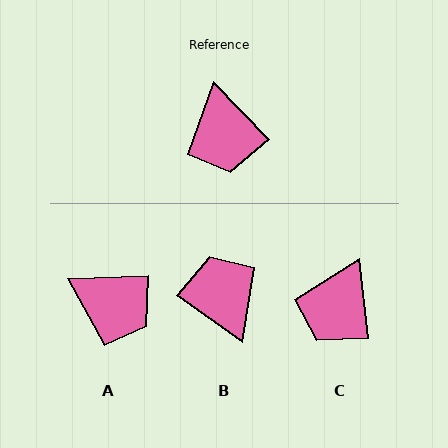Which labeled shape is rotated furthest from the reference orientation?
B, about 170 degrees away.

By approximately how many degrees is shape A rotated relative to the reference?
Approximately 48 degrees counter-clockwise.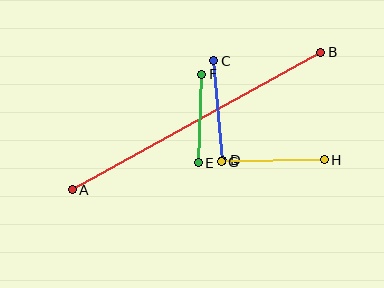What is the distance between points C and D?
The distance is approximately 100 pixels.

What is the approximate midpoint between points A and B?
The midpoint is at approximately (197, 121) pixels.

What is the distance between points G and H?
The distance is approximately 103 pixels.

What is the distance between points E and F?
The distance is approximately 89 pixels.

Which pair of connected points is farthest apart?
Points A and B are farthest apart.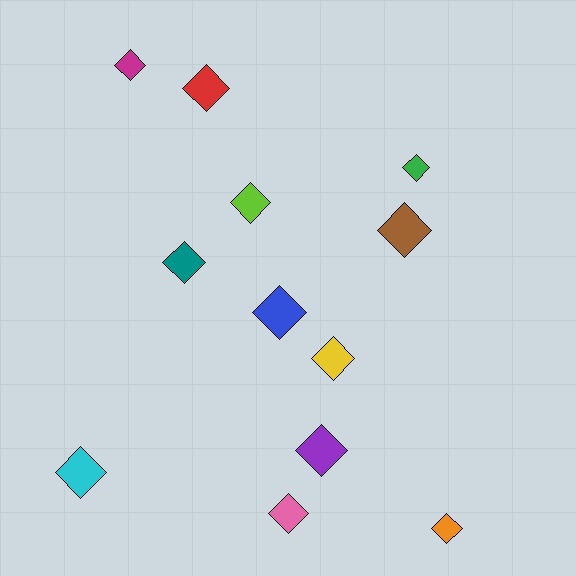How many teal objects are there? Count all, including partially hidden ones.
There is 1 teal object.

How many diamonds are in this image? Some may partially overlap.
There are 12 diamonds.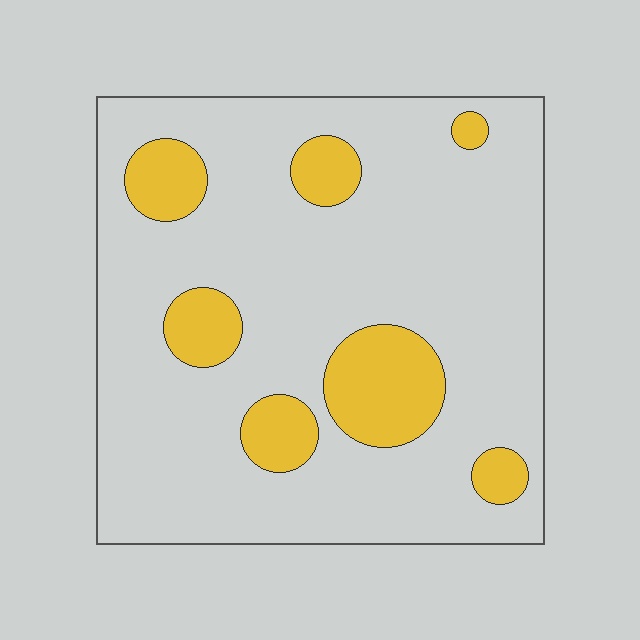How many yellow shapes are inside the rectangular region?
7.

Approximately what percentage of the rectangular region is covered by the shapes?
Approximately 20%.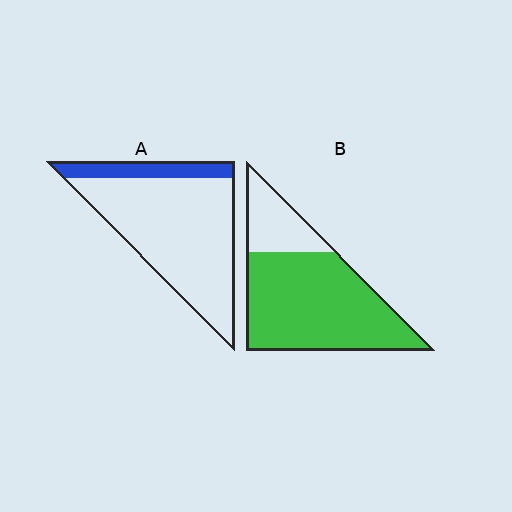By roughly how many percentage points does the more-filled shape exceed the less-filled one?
By roughly 60 percentage points (B over A).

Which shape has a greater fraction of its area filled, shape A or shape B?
Shape B.